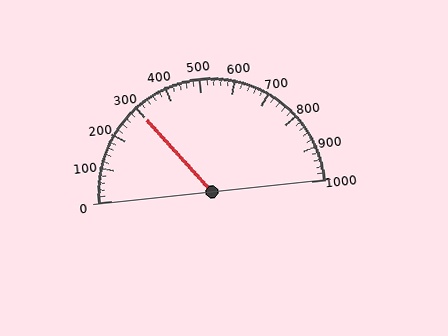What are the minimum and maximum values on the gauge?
The gauge ranges from 0 to 1000.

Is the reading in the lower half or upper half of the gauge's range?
The reading is in the lower half of the range (0 to 1000).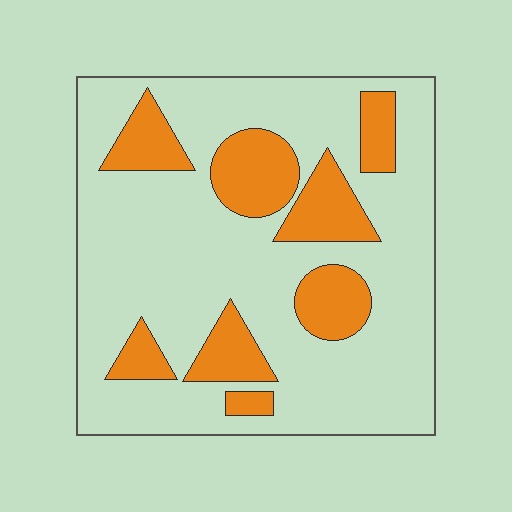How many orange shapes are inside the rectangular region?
8.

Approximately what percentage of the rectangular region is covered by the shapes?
Approximately 25%.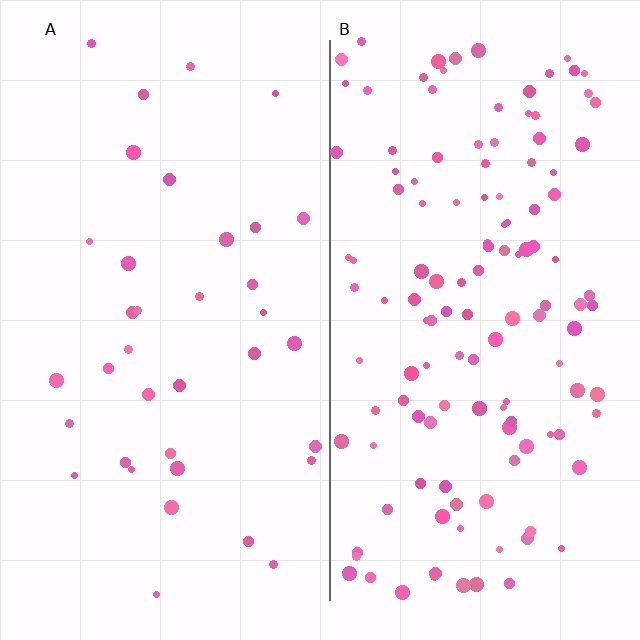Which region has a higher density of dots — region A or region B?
B (the right).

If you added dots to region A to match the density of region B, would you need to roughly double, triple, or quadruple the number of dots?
Approximately quadruple.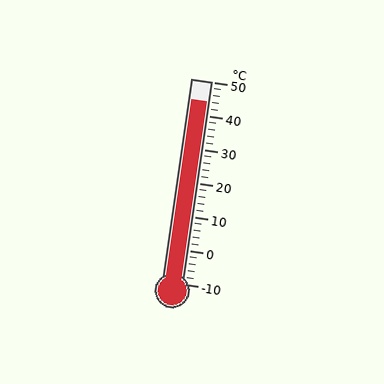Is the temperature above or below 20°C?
The temperature is above 20°C.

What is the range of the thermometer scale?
The thermometer scale ranges from -10°C to 50°C.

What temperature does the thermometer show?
The thermometer shows approximately 44°C.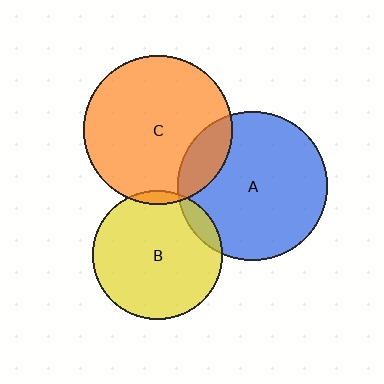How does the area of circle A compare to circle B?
Approximately 1.3 times.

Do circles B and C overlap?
Yes.